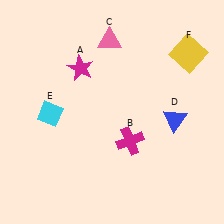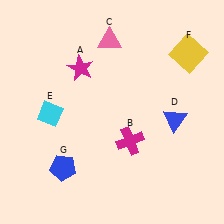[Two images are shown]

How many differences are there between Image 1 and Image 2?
There is 1 difference between the two images.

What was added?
A blue pentagon (G) was added in Image 2.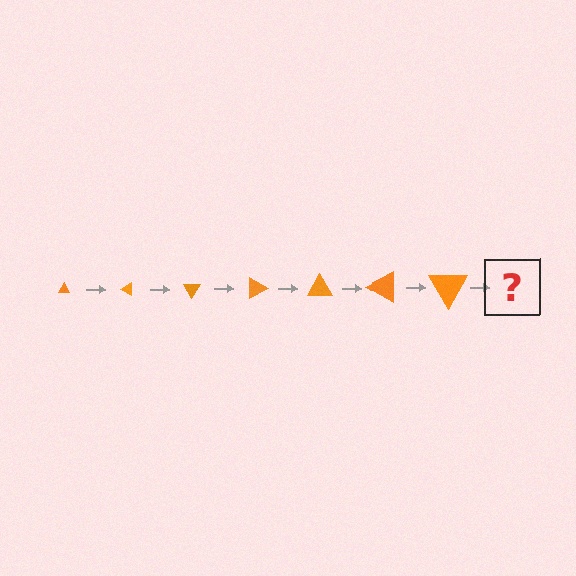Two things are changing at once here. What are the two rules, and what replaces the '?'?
The two rules are that the triangle grows larger each step and it rotates 30 degrees each step. The '?' should be a triangle, larger than the previous one and rotated 210 degrees from the start.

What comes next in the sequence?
The next element should be a triangle, larger than the previous one and rotated 210 degrees from the start.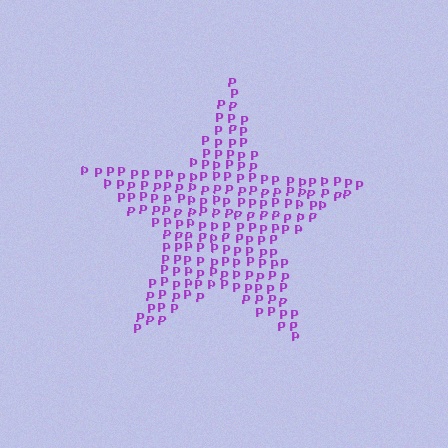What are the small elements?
The small elements are letter P's.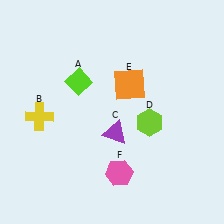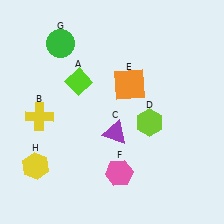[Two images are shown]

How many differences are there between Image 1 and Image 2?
There are 2 differences between the two images.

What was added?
A green circle (G), a yellow hexagon (H) were added in Image 2.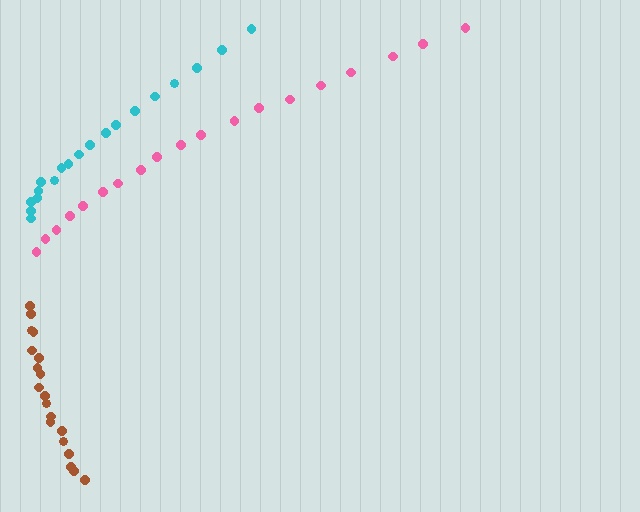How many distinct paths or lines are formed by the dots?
There are 3 distinct paths.